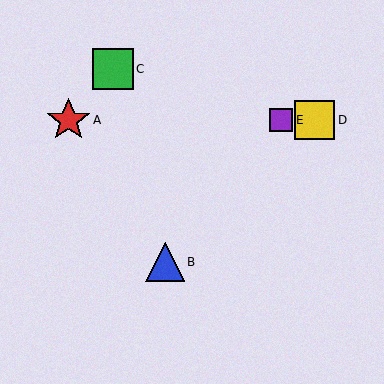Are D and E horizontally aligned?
Yes, both are at y≈120.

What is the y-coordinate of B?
Object B is at y≈262.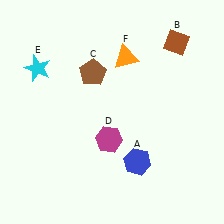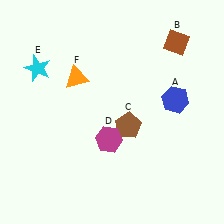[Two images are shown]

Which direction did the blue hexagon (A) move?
The blue hexagon (A) moved up.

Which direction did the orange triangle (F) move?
The orange triangle (F) moved left.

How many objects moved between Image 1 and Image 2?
3 objects moved between the two images.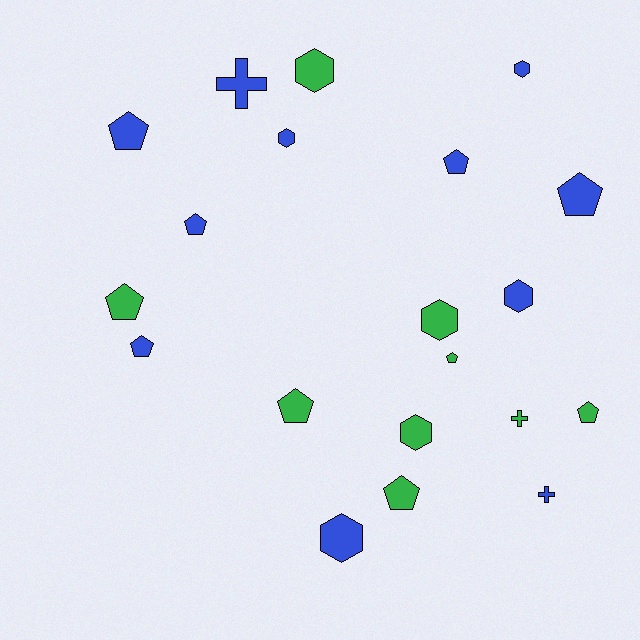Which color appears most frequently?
Blue, with 11 objects.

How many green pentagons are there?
There are 5 green pentagons.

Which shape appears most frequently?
Pentagon, with 10 objects.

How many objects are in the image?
There are 20 objects.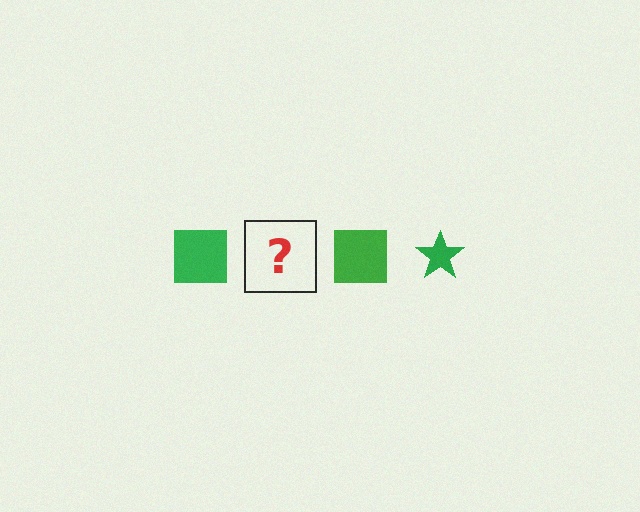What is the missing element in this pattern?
The missing element is a green star.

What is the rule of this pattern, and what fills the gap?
The rule is that the pattern cycles through square, star shapes in green. The gap should be filled with a green star.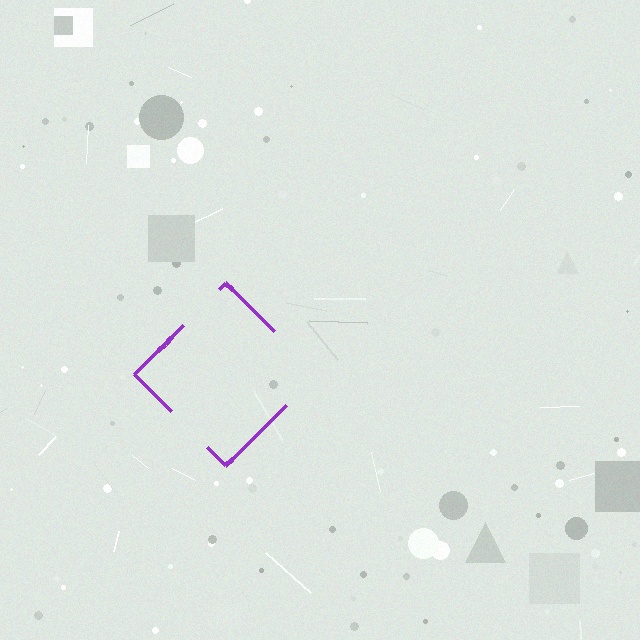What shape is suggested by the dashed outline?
The dashed outline suggests a diamond.